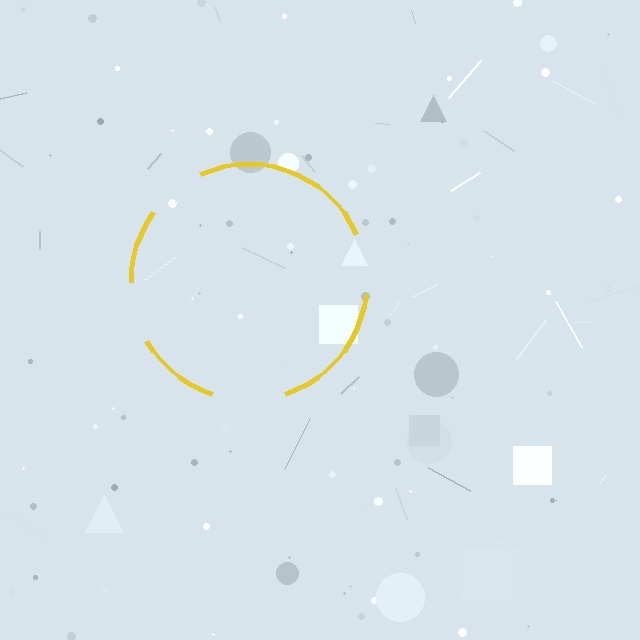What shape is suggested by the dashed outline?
The dashed outline suggests a circle.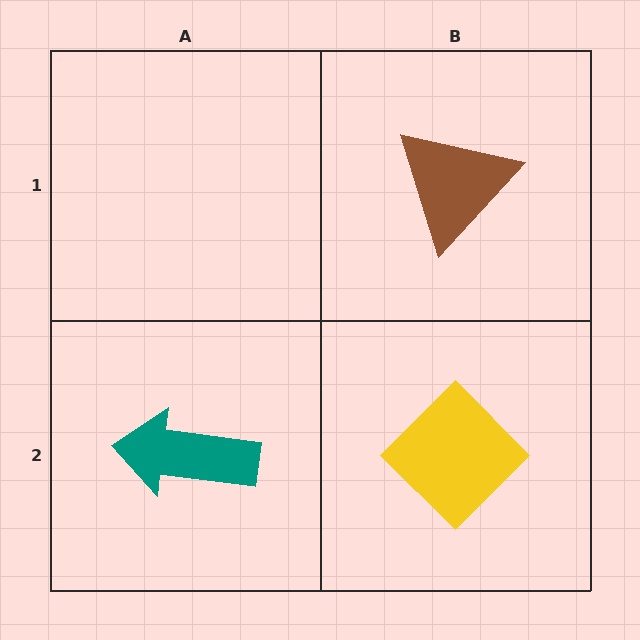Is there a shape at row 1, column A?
No, that cell is empty.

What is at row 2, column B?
A yellow diamond.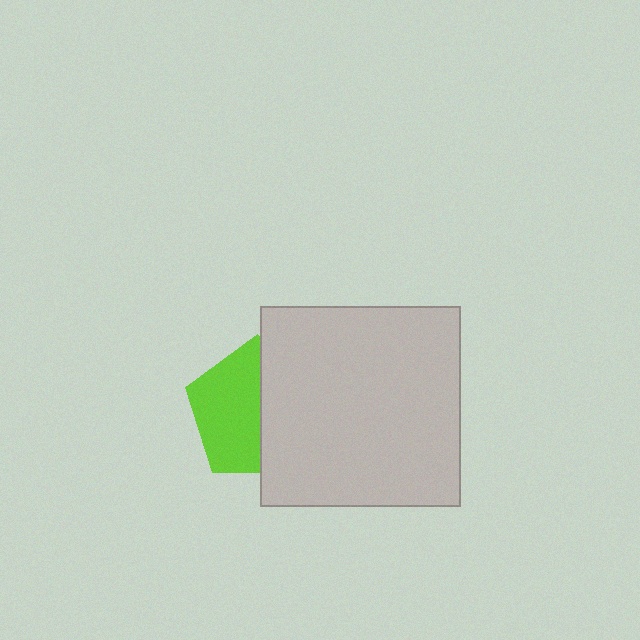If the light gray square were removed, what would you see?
You would see the complete lime pentagon.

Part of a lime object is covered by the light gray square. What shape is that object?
It is a pentagon.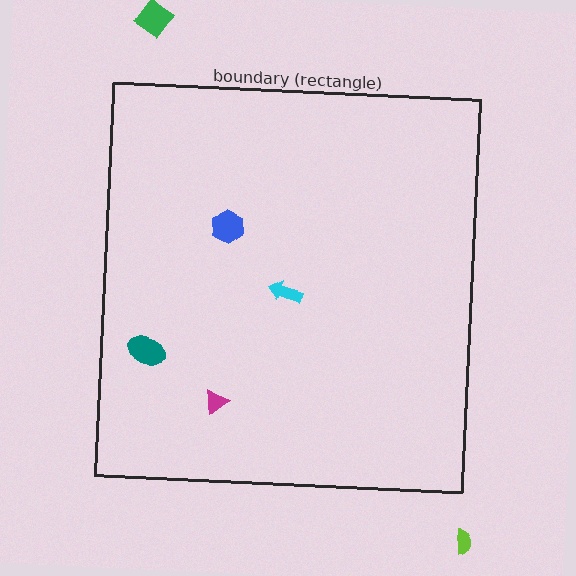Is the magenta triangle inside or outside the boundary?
Inside.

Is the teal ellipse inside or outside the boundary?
Inside.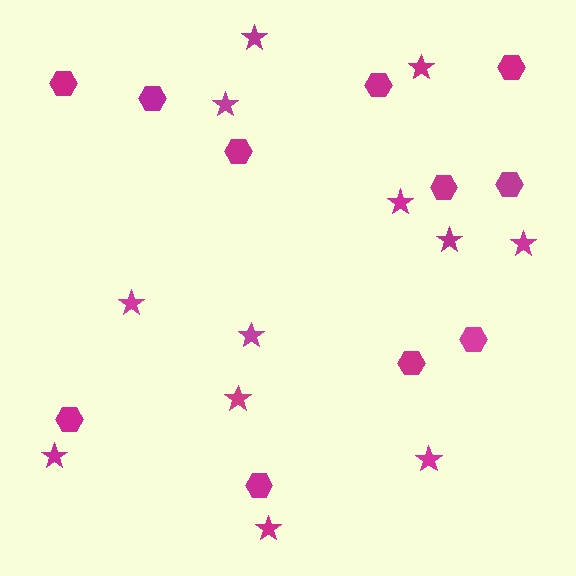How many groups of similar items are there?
There are 2 groups: one group of hexagons (11) and one group of stars (12).